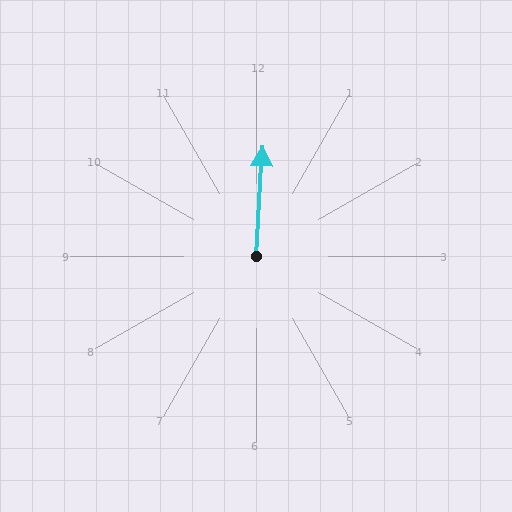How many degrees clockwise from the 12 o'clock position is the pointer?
Approximately 3 degrees.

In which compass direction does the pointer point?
North.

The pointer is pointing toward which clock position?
Roughly 12 o'clock.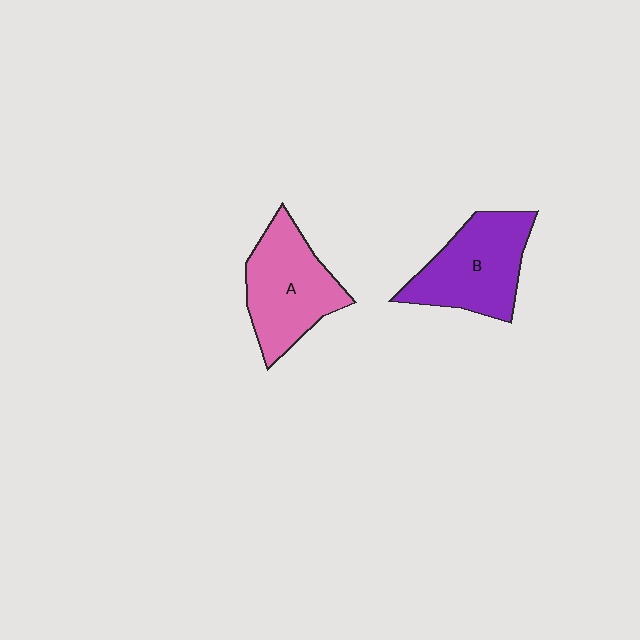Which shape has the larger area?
Shape B (purple).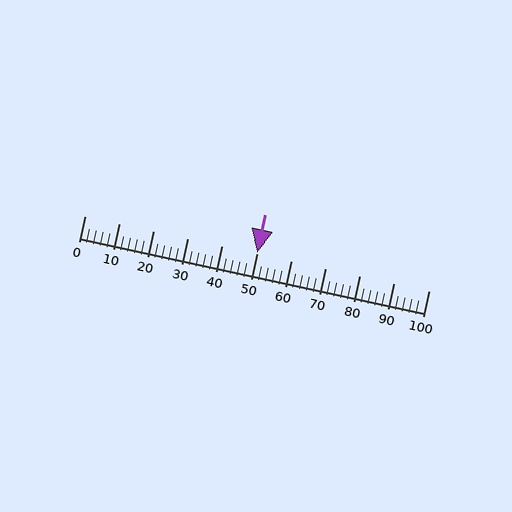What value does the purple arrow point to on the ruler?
The purple arrow points to approximately 50.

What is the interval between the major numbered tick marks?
The major tick marks are spaced 10 units apart.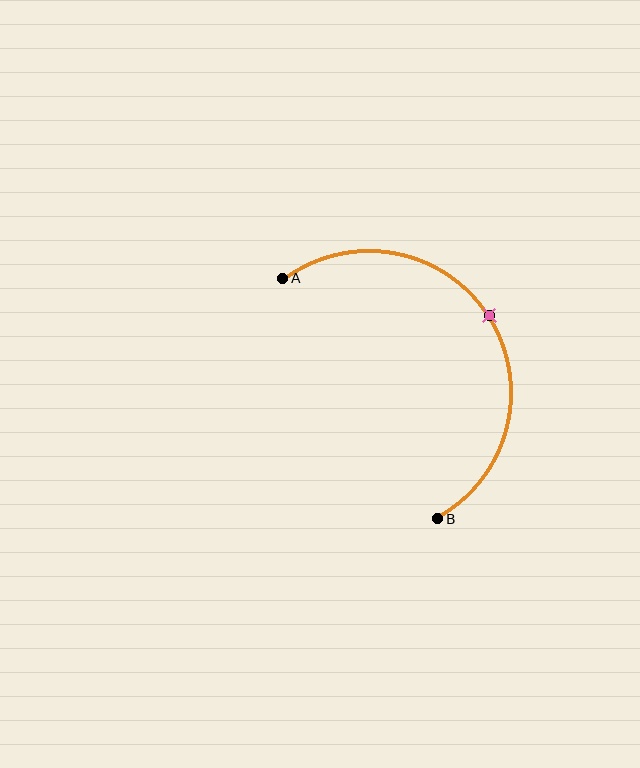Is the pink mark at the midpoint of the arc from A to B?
Yes. The pink mark lies on the arc at equal arc-length from both A and B — it is the arc midpoint.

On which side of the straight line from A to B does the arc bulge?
The arc bulges to the right of the straight line connecting A and B.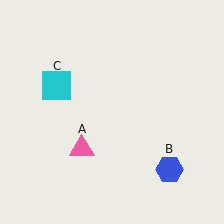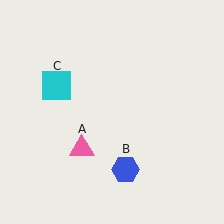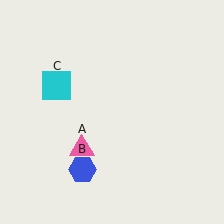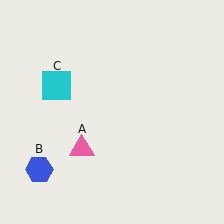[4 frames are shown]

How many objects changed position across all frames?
1 object changed position: blue hexagon (object B).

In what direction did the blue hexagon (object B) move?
The blue hexagon (object B) moved left.